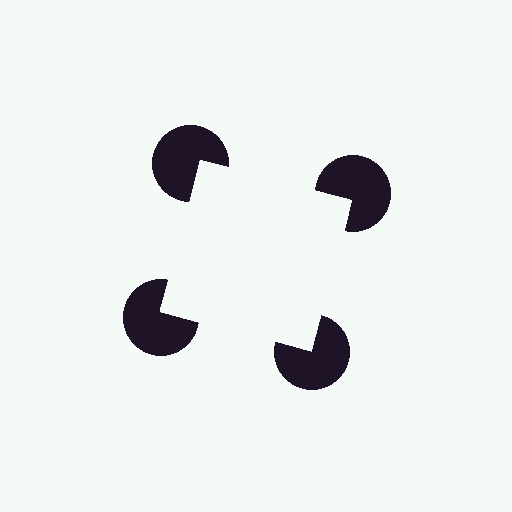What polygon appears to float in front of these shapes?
An illusory square — its edges are inferred from the aligned wedge cuts in the pac-man discs, not physically drawn.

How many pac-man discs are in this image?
There are 4 — one at each vertex of the illusory square.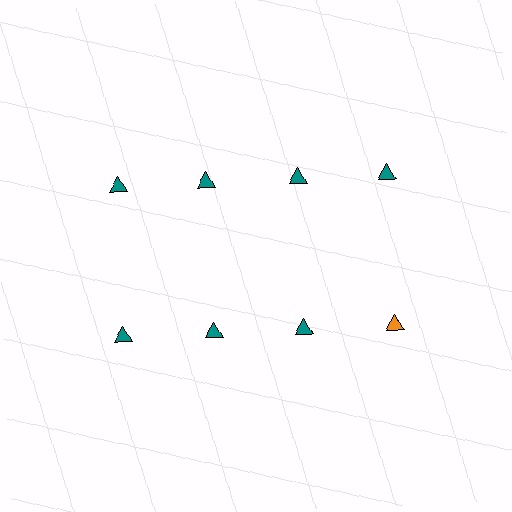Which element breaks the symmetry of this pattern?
The orange triangle in the second row, second from right column breaks the symmetry. All other shapes are teal triangles.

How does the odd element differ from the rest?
It has a different color: orange instead of teal.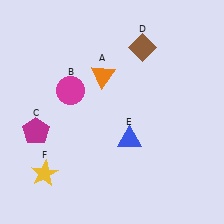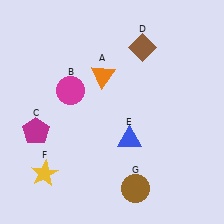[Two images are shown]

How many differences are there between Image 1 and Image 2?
There is 1 difference between the two images.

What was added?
A brown circle (G) was added in Image 2.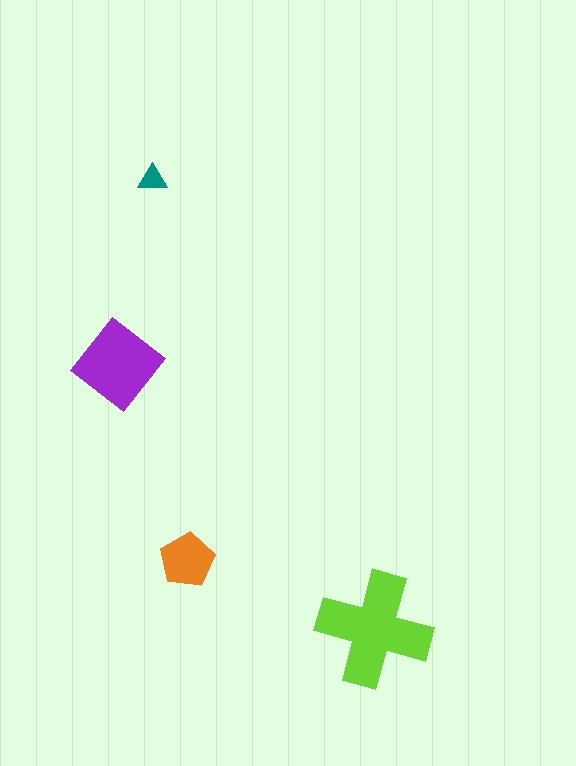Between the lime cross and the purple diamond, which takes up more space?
The lime cross.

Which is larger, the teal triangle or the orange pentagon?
The orange pentagon.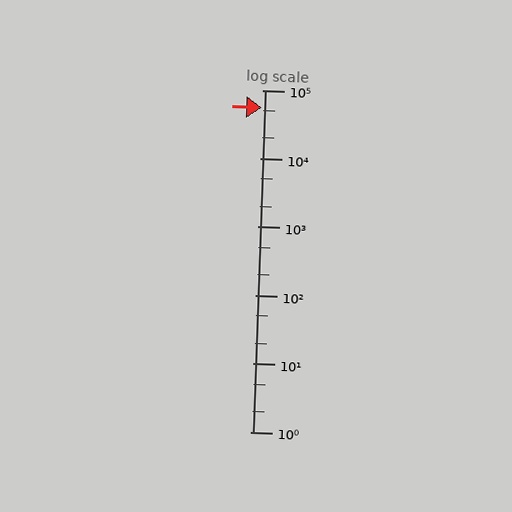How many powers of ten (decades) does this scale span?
The scale spans 5 decades, from 1 to 100000.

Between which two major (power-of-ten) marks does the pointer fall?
The pointer is between 10000 and 100000.